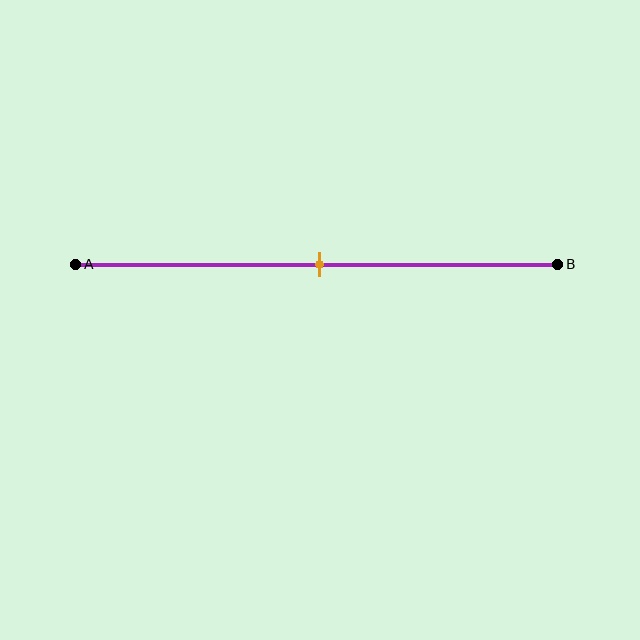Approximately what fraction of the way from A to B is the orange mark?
The orange mark is approximately 50% of the way from A to B.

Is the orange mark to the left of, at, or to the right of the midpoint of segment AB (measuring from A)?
The orange mark is approximately at the midpoint of segment AB.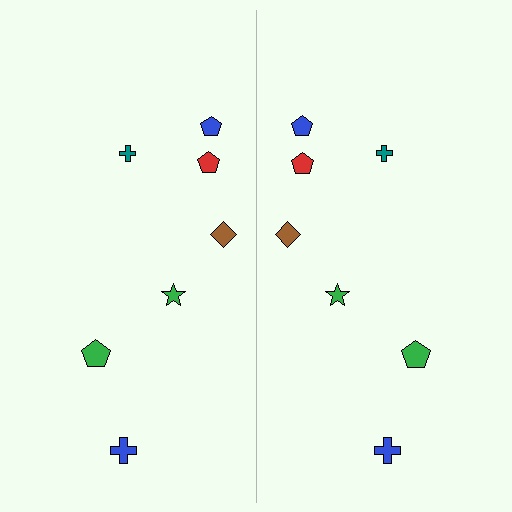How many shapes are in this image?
There are 14 shapes in this image.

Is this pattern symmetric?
Yes, this pattern has bilateral (reflection) symmetry.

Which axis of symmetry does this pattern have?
The pattern has a vertical axis of symmetry running through the center of the image.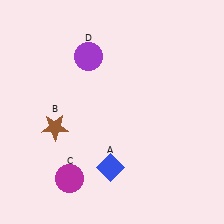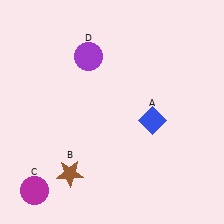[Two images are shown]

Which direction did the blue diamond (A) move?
The blue diamond (A) moved up.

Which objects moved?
The objects that moved are: the blue diamond (A), the brown star (B), the magenta circle (C).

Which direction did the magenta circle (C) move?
The magenta circle (C) moved left.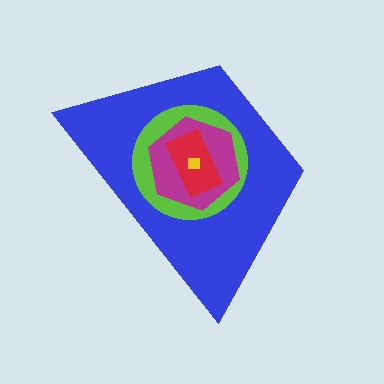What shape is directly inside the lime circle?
The magenta hexagon.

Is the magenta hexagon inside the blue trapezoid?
Yes.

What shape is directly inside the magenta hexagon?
The red rectangle.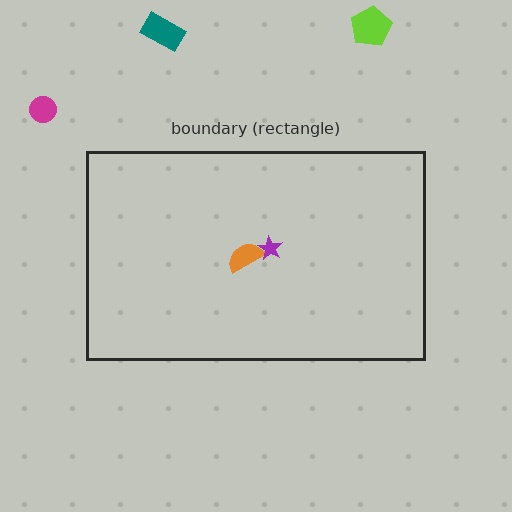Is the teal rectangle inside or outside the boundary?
Outside.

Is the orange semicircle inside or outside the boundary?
Inside.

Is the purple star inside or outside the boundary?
Inside.